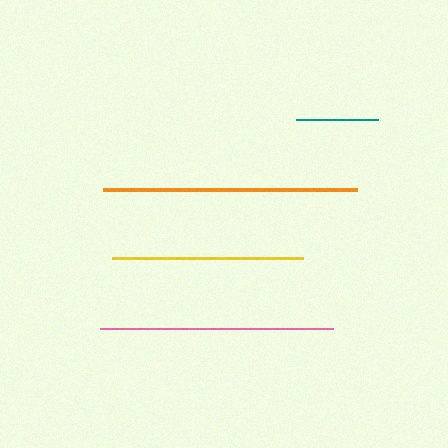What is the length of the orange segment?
The orange segment is approximately 253 pixels long.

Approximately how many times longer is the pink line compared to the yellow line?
The pink line is approximately 1.2 times the length of the yellow line.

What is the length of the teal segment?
The teal segment is approximately 82 pixels long.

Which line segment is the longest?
The orange line is the longest at approximately 253 pixels.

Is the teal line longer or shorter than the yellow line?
The yellow line is longer than the teal line.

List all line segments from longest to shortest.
From longest to shortest: orange, pink, yellow, teal.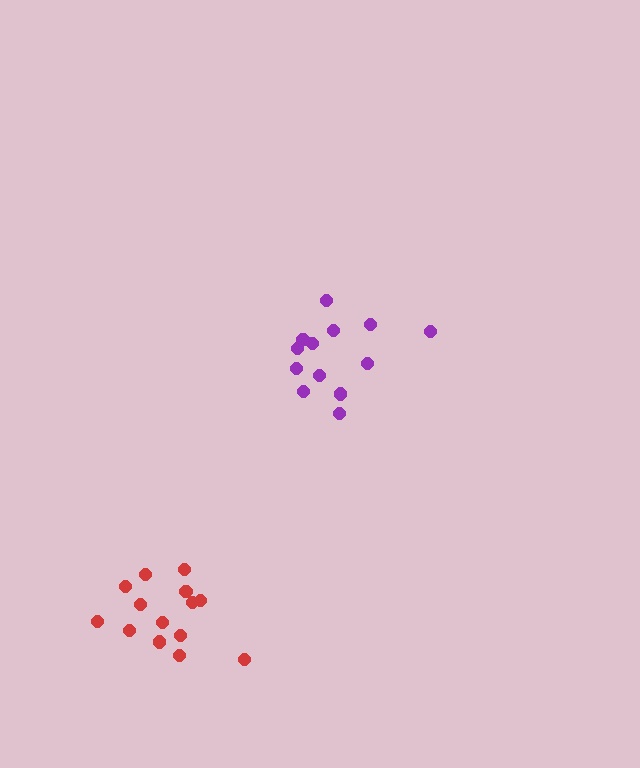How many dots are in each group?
Group 1: 14 dots, Group 2: 13 dots (27 total).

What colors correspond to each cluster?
The clusters are colored: red, purple.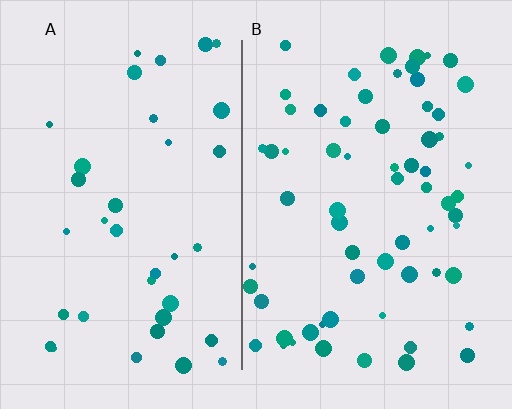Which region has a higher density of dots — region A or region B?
B (the right).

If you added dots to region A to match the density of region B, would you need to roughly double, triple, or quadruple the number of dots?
Approximately double.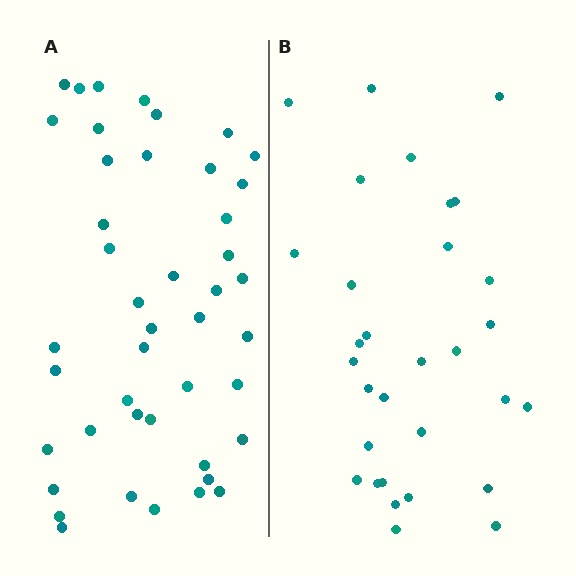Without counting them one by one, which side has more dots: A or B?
Region A (the left region) has more dots.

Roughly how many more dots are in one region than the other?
Region A has approximately 15 more dots than region B.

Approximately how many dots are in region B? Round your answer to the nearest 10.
About 30 dots. (The exact count is 31, which rounds to 30.)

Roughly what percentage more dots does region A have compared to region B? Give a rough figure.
About 40% more.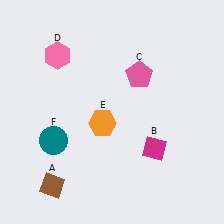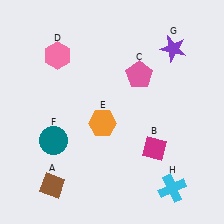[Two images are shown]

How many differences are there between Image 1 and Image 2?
There are 2 differences between the two images.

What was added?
A purple star (G), a cyan cross (H) were added in Image 2.